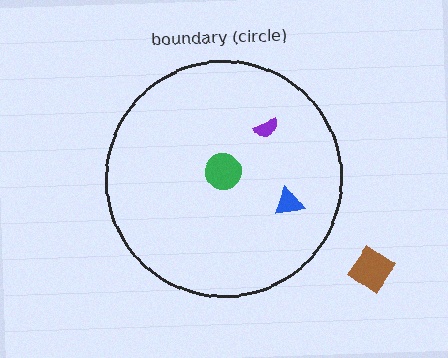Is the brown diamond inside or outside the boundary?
Outside.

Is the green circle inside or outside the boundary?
Inside.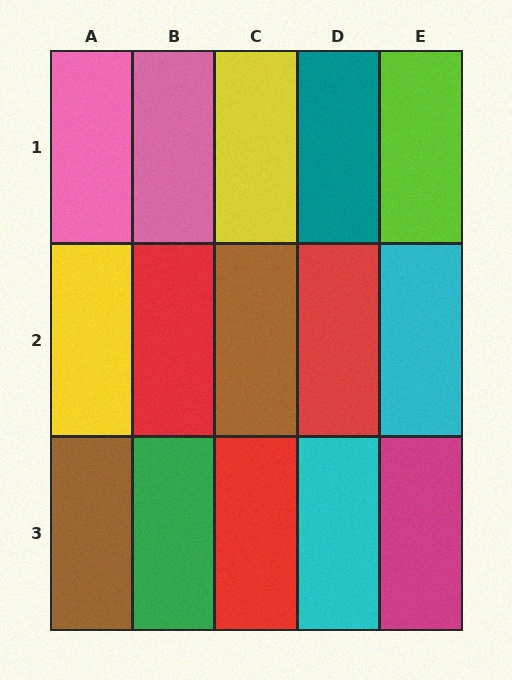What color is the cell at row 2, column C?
Brown.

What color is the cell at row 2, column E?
Cyan.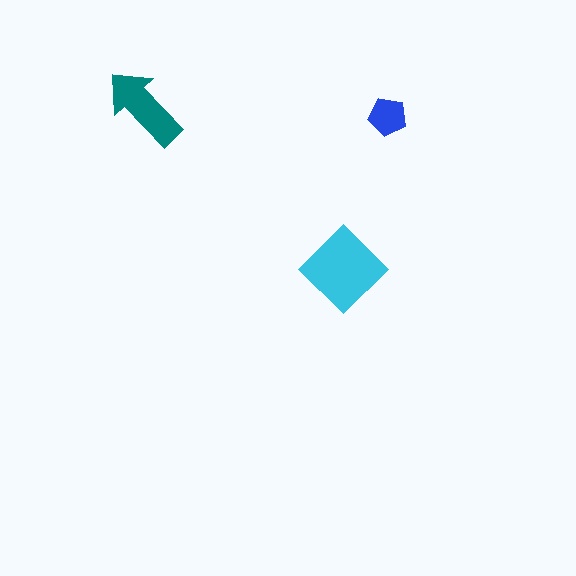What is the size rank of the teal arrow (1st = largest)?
2nd.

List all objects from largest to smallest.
The cyan diamond, the teal arrow, the blue pentagon.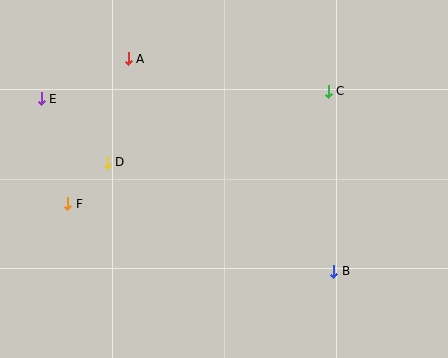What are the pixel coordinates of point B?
Point B is at (334, 271).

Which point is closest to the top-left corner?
Point E is closest to the top-left corner.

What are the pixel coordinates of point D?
Point D is at (107, 162).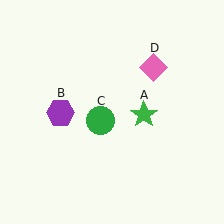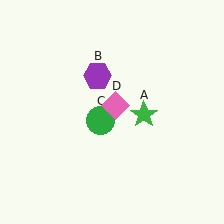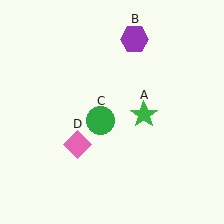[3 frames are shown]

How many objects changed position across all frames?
2 objects changed position: purple hexagon (object B), pink diamond (object D).